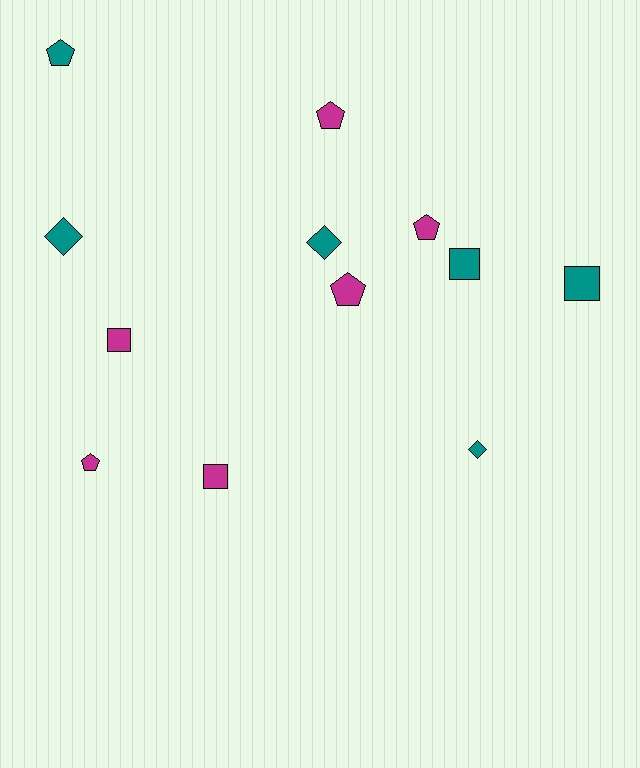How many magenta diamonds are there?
There are no magenta diamonds.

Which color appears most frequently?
Teal, with 6 objects.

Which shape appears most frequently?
Pentagon, with 5 objects.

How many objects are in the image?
There are 12 objects.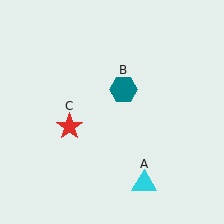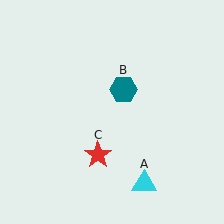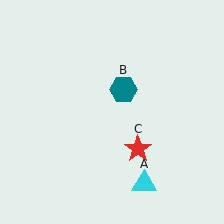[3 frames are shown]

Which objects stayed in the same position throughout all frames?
Cyan triangle (object A) and teal hexagon (object B) remained stationary.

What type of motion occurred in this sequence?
The red star (object C) rotated counterclockwise around the center of the scene.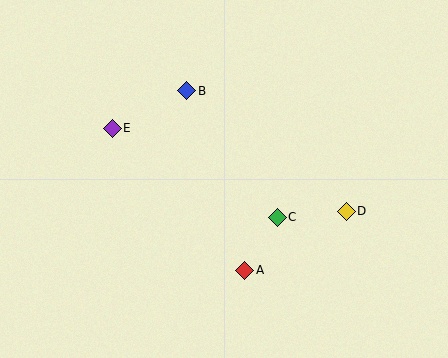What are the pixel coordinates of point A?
Point A is at (245, 270).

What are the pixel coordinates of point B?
Point B is at (187, 91).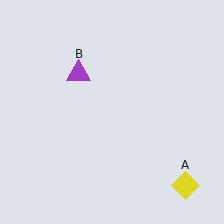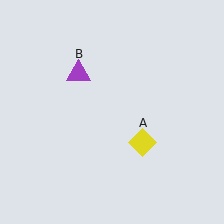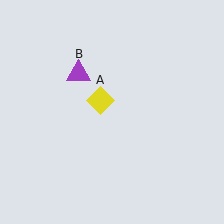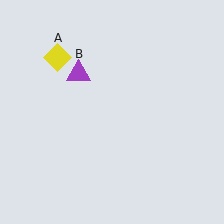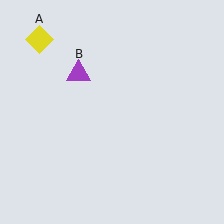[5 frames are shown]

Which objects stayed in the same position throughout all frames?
Purple triangle (object B) remained stationary.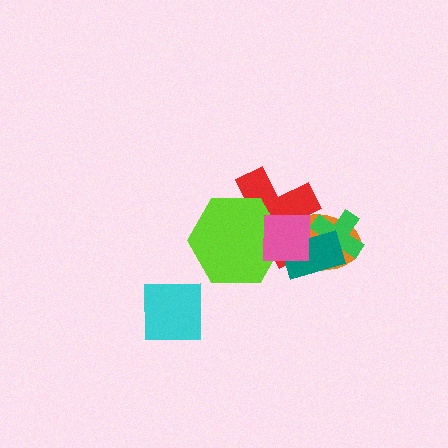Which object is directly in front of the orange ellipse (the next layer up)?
The red cross is directly in front of the orange ellipse.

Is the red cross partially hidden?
Yes, it is partially covered by another shape.